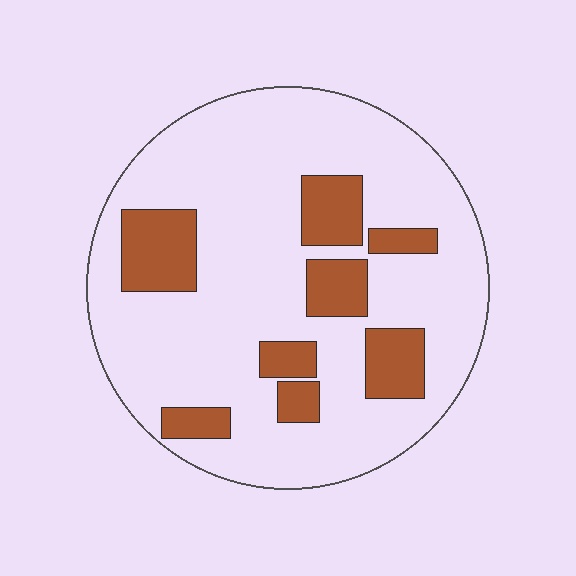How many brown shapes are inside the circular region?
8.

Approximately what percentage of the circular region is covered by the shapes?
Approximately 20%.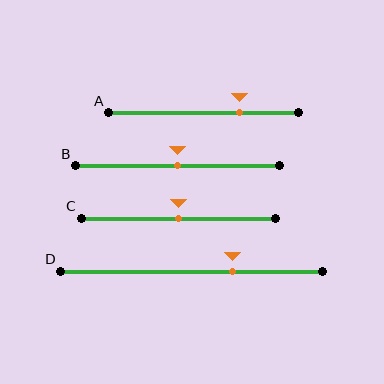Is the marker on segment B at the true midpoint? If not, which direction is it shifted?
Yes, the marker on segment B is at the true midpoint.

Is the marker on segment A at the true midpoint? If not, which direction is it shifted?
No, the marker on segment A is shifted to the right by about 19% of the segment length.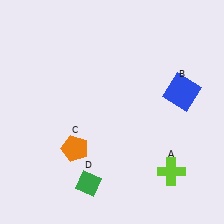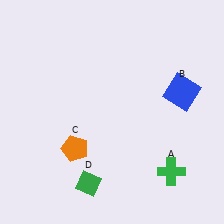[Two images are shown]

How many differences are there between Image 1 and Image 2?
There is 1 difference between the two images.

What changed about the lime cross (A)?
In Image 1, A is lime. In Image 2, it changed to green.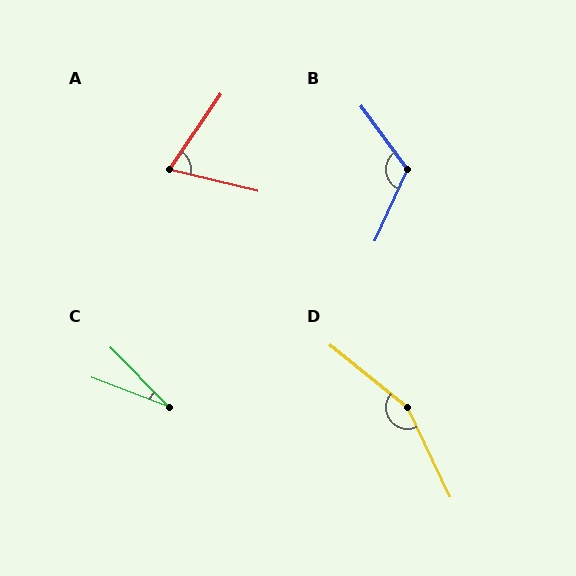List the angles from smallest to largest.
C (24°), A (69°), B (119°), D (154°).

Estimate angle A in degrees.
Approximately 69 degrees.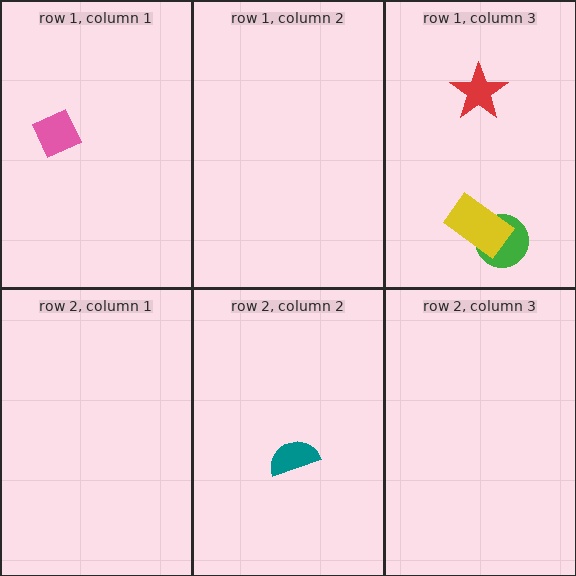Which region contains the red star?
The row 1, column 3 region.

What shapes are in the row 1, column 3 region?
The green circle, the red star, the yellow rectangle.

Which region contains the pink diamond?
The row 1, column 1 region.